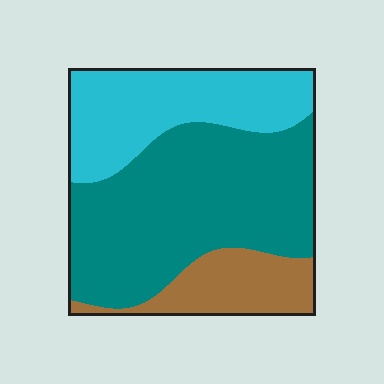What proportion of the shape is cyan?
Cyan covers about 30% of the shape.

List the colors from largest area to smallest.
From largest to smallest: teal, cyan, brown.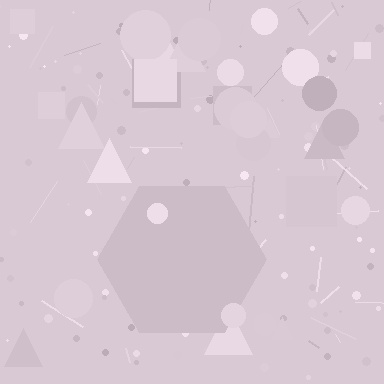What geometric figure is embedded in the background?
A hexagon is embedded in the background.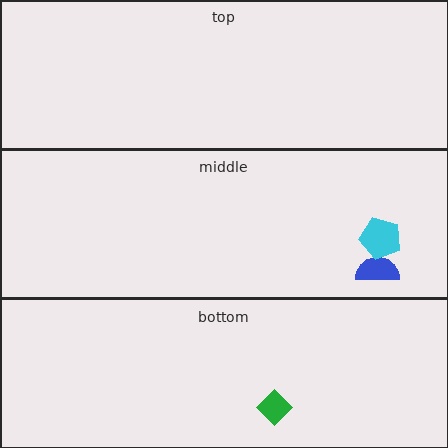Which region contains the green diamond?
The bottom region.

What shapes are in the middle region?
The blue semicircle, the cyan pentagon.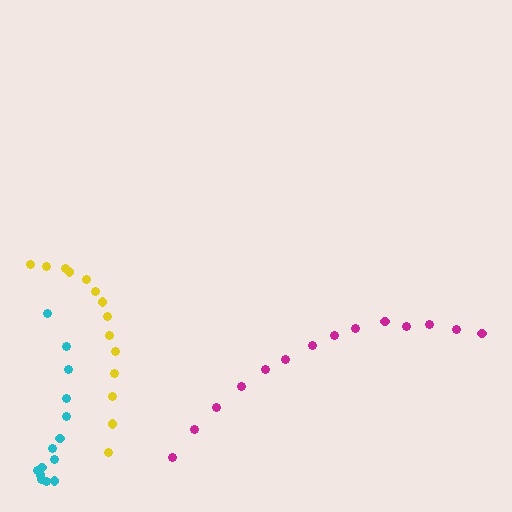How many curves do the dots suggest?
There are 3 distinct paths.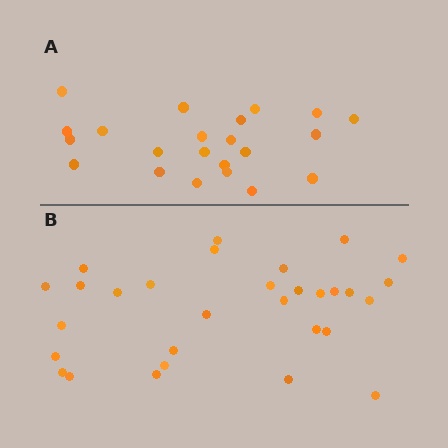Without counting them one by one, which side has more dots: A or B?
Region B (the bottom region) has more dots.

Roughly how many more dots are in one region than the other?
Region B has roughly 8 or so more dots than region A.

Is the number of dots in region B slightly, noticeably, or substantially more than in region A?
Region B has noticeably more, but not dramatically so. The ratio is roughly 1.4 to 1.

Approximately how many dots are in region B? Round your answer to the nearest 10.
About 30 dots.